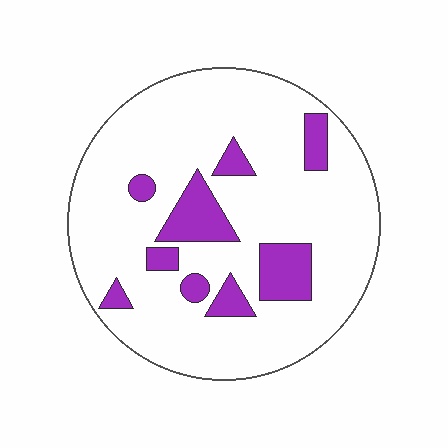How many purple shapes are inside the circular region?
9.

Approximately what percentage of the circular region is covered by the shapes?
Approximately 15%.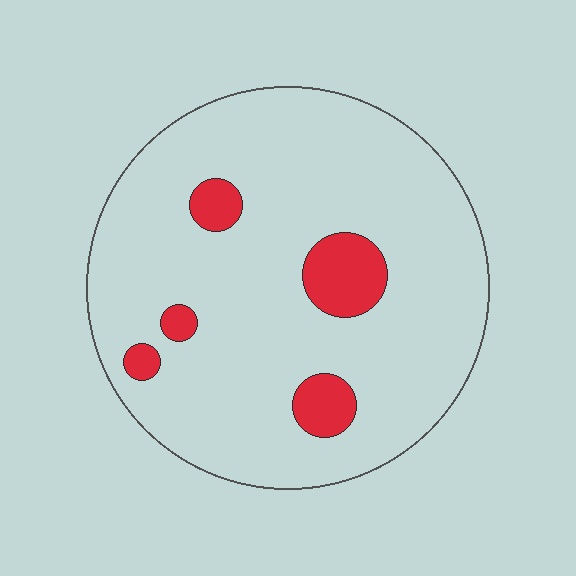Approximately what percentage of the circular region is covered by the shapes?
Approximately 10%.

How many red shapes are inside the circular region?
5.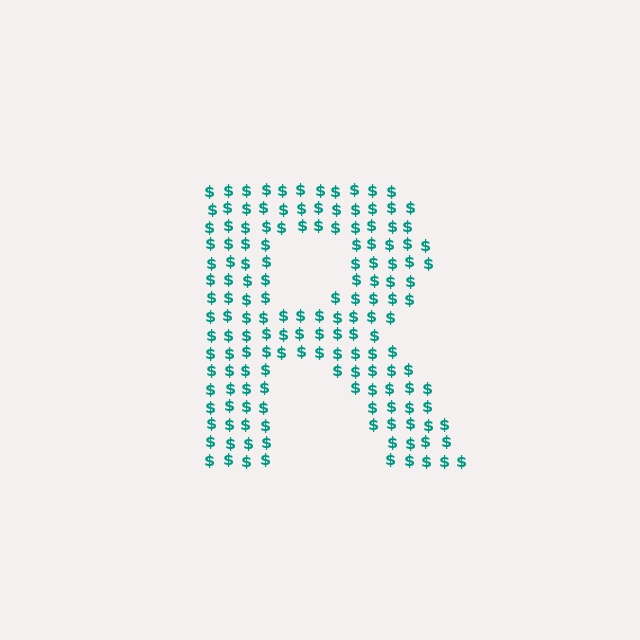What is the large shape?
The large shape is the letter R.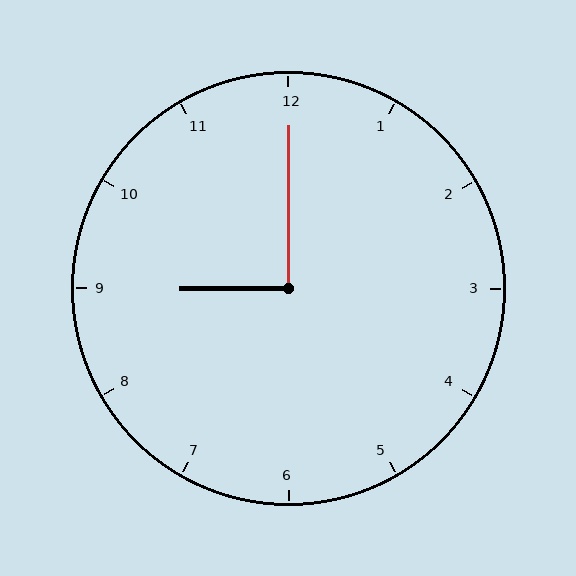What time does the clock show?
9:00.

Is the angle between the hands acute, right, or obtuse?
It is right.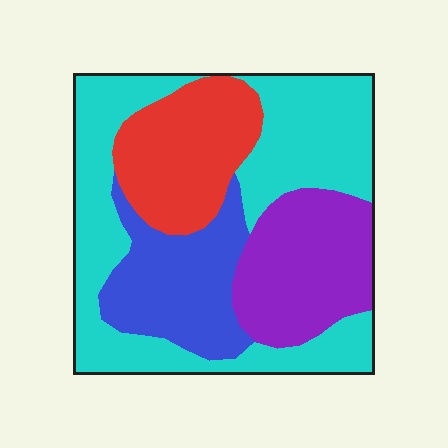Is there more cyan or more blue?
Cyan.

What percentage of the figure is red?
Red covers about 20% of the figure.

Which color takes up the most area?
Cyan, at roughly 45%.